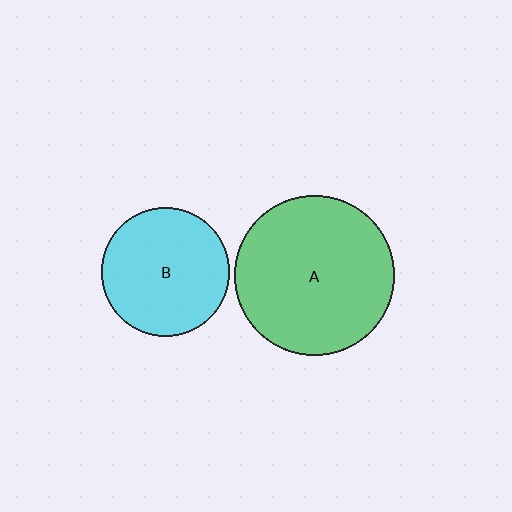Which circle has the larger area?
Circle A (green).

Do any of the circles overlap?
No, none of the circles overlap.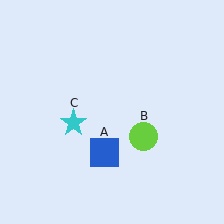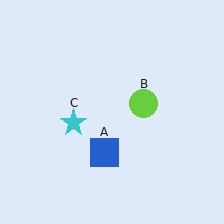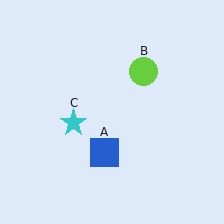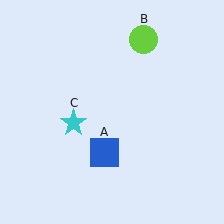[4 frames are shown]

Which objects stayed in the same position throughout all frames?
Blue square (object A) and cyan star (object C) remained stationary.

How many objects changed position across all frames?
1 object changed position: lime circle (object B).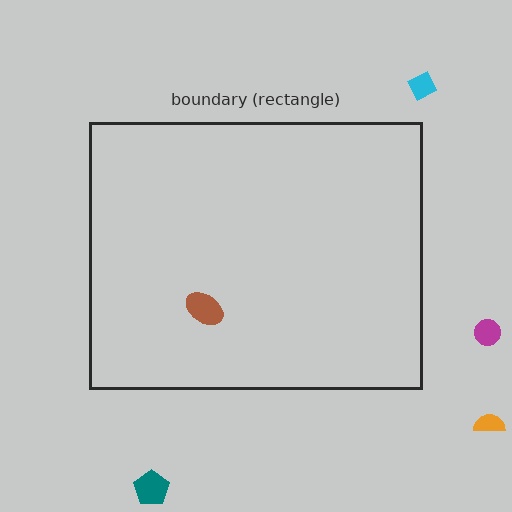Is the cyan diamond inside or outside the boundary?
Outside.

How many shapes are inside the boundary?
1 inside, 4 outside.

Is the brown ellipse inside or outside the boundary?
Inside.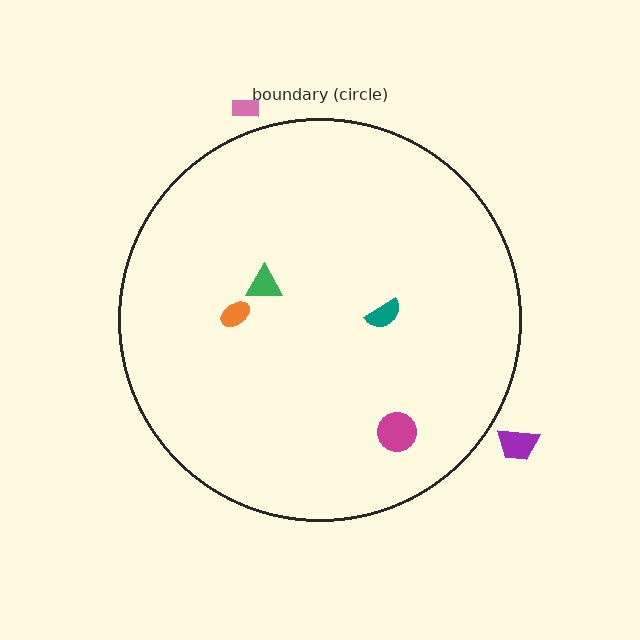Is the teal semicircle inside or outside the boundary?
Inside.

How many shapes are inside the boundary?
4 inside, 2 outside.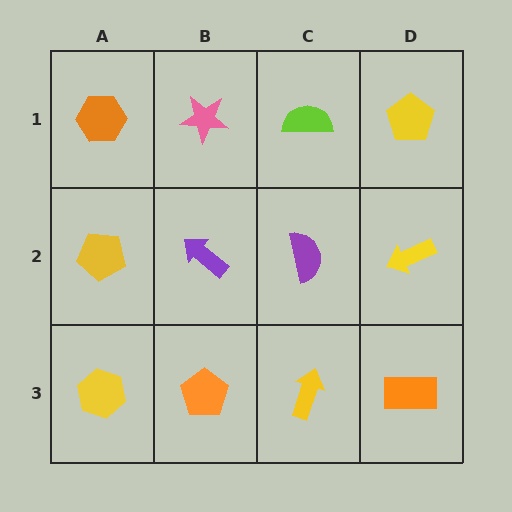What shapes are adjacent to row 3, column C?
A purple semicircle (row 2, column C), an orange pentagon (row 3, column B), an orange rectangle (row 3, column D).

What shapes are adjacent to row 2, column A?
An orange hexagon (row 1, column A), a yellow hexagon (row 3, column A), a purple arrow (row 2, column B).